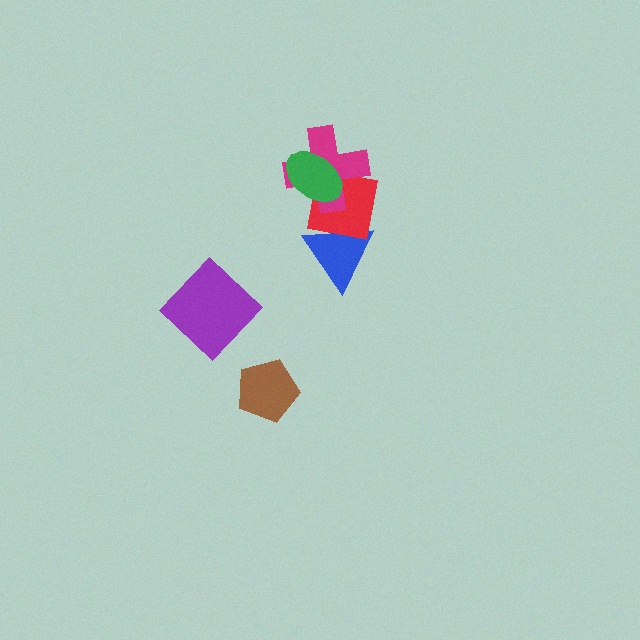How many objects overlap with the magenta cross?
2 objects overlap with the magenta cross.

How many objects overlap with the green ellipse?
2 objects overlap with the green ellipse.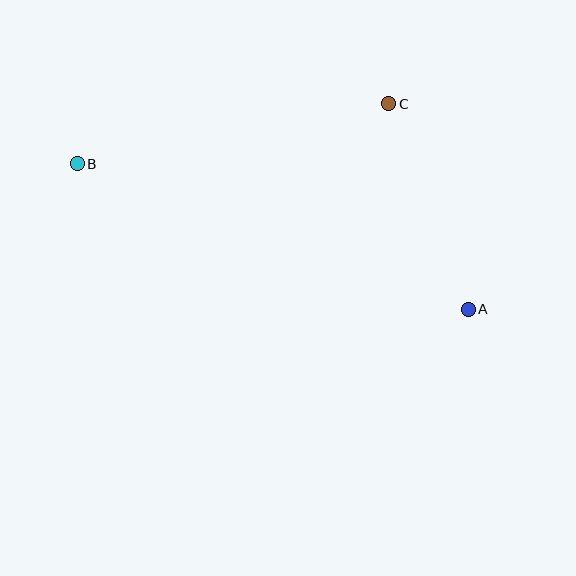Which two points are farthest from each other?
Points A and B are farthest from each other.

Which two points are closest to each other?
Points A and C are closest to each other.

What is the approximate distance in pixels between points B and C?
The distance between B and C is approximately 318 pixels.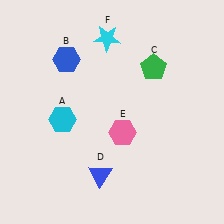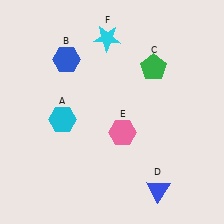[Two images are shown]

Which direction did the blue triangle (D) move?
The blue triangle (D) moved right.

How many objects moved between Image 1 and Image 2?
1 object moved between the two images.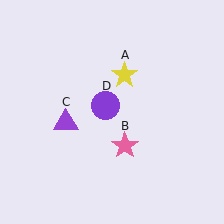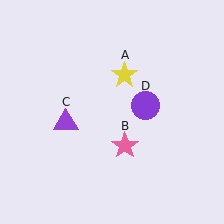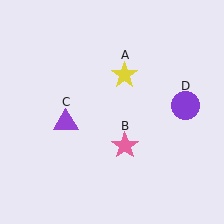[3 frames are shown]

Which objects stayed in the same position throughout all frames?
Yellow star (object A) and pink star (object B) and purple triangle (object C) remained stationary.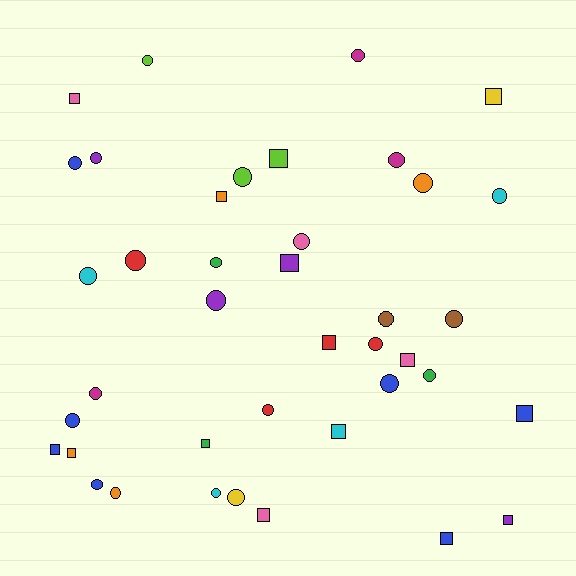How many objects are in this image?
There are 40 objects.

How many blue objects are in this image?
There are 7 blue objects.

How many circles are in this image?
There are 25 circles.